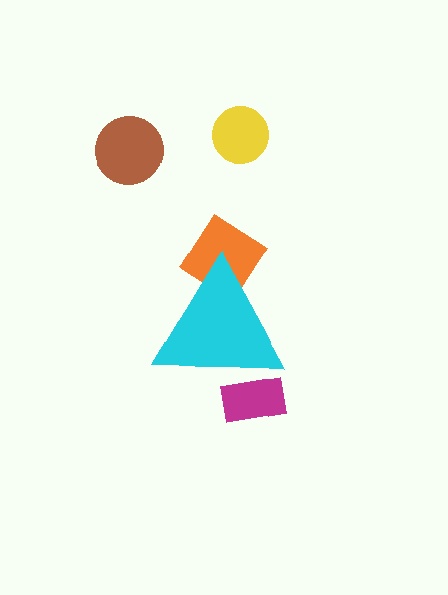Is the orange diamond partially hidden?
Yes, the orange diamond is partially hidden behind the cyan triangle.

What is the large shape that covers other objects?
A cyan triangle.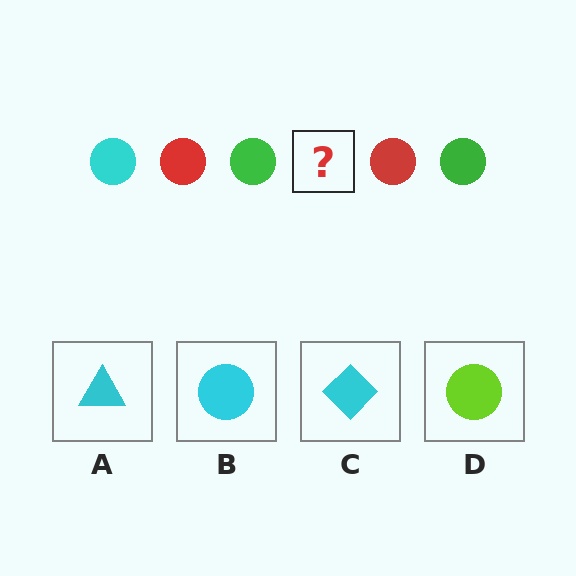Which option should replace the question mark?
Option B.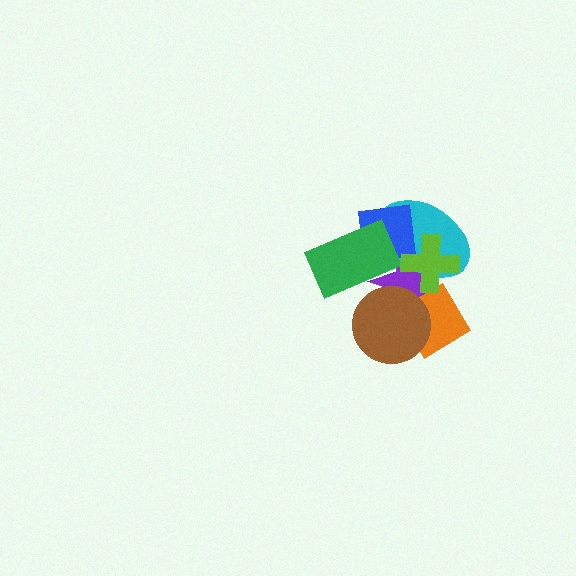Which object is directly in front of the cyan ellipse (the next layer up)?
The blue square is directly in front of the cyan ellipse.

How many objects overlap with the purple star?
6 objects overlap with the purple star.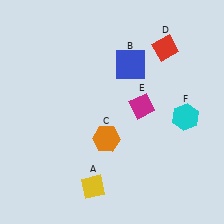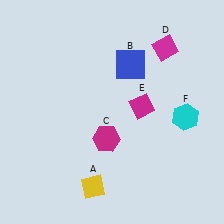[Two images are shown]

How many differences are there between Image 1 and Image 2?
There are 2 differences between the two images.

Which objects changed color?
C changed from orange to magenta. D changed from red to magenta.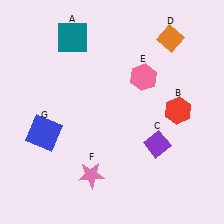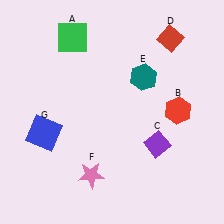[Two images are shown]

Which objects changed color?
A changed from teal to green. D changed from orange to red. E changed from pink to teal.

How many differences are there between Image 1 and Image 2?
There are 3 differences between the two images.